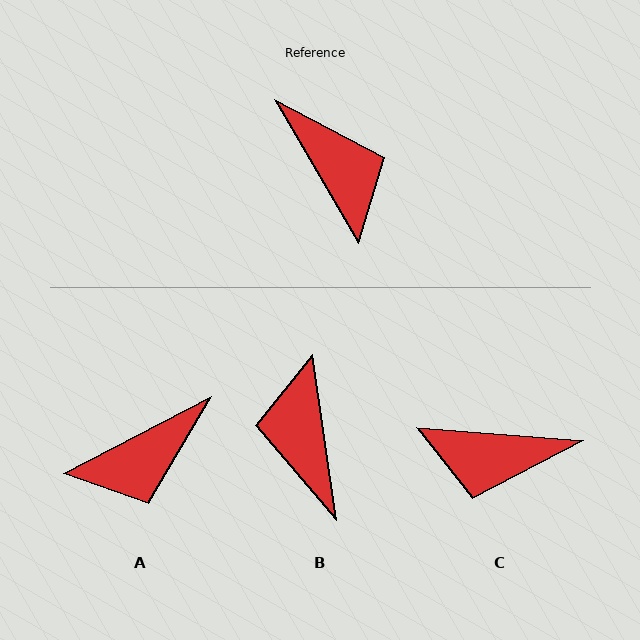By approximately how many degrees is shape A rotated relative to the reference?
Approximately 93 degrees clockwise.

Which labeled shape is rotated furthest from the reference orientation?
B, about 158 degrees away.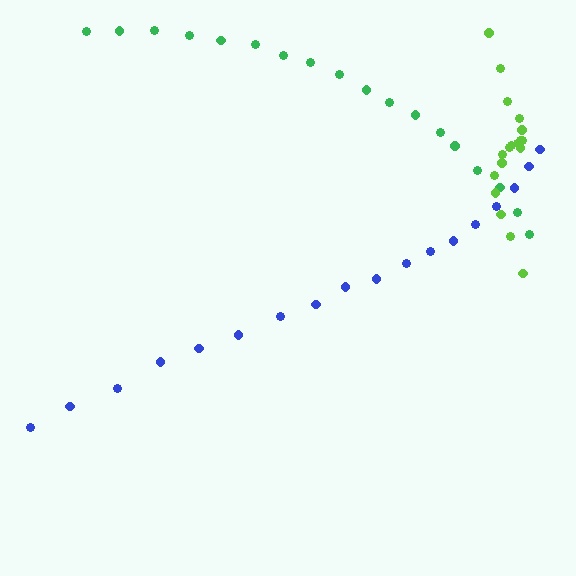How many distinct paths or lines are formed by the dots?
There are 3 distinct paths.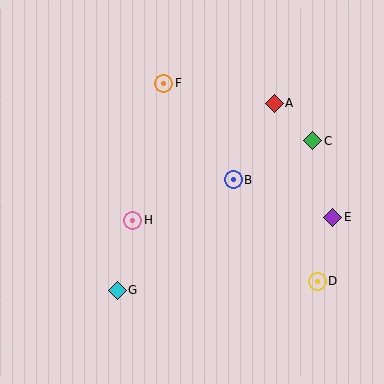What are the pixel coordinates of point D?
Point D is at (317, 281).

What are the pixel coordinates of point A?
Point A is at (274, 103).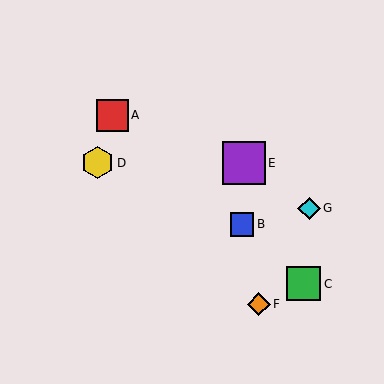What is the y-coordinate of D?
Object D is at y≈163.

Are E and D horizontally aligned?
Yes, both are at y≈163.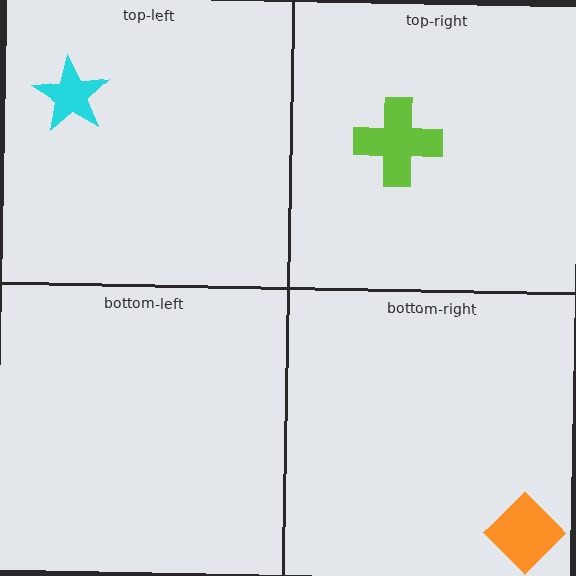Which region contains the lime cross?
The top-right region.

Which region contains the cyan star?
The top-left region.